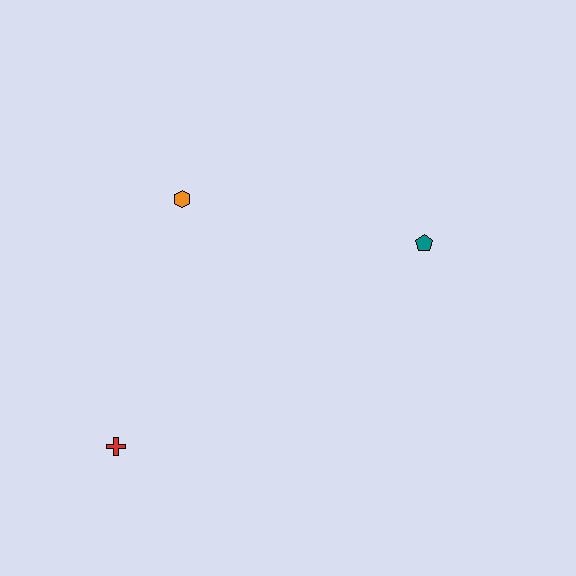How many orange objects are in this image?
There is 1 orange object.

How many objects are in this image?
There are 3 objects.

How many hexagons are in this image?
There is 1 hexagon.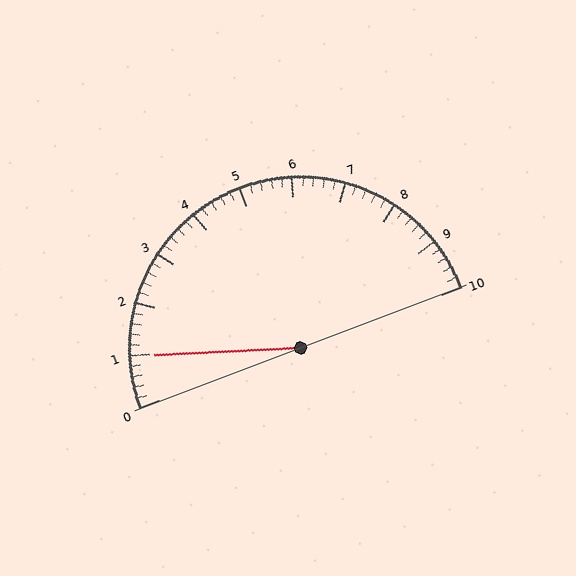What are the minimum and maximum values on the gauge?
The gauge ranges from 0 to 10.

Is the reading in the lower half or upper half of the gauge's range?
The reading is in the lower half of the range (0 to 10).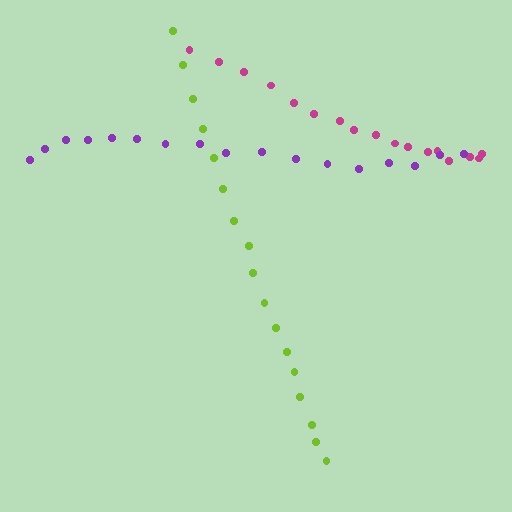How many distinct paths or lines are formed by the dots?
There are 3 distinct paths.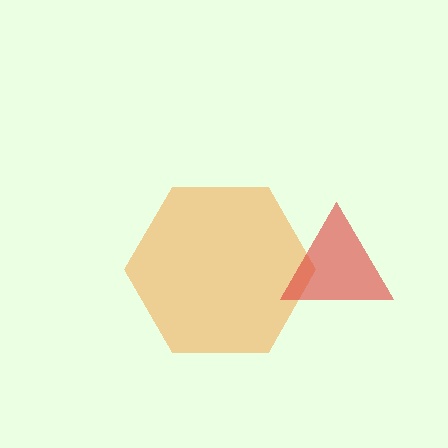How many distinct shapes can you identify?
There are 2 distinct shapes: an orange hexagon, a red triangle.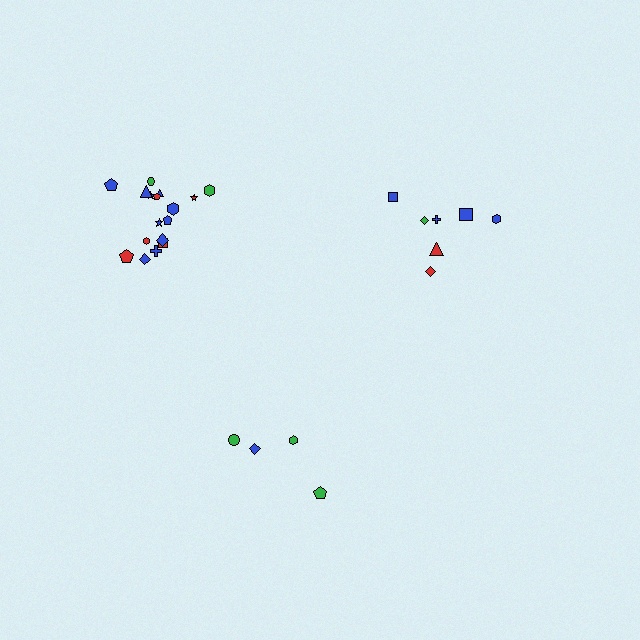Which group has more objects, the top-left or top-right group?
The top-left group.